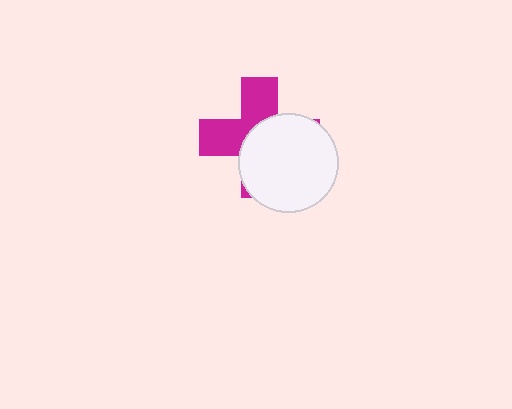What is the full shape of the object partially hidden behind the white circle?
The partially hidden object is a magenta cross.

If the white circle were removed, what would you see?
You would see the complete magenta cross.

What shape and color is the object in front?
The object in front is a white circle.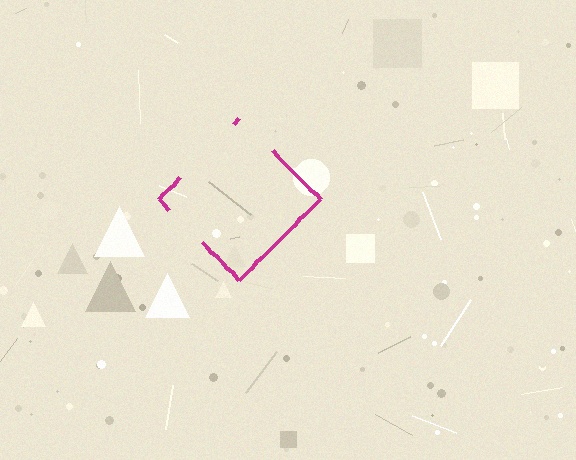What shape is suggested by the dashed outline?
The dashed outline suggests a diamond.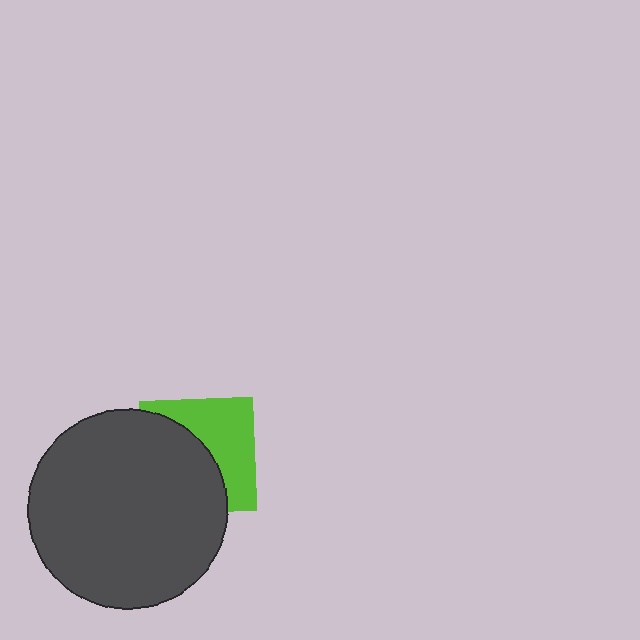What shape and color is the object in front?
The object in front is a dark gray circle.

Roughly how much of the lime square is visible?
About half of it is visible (roughly 47%).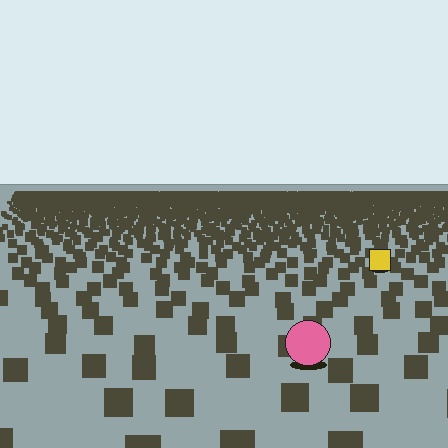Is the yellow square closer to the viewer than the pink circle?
No. The pink circle is closer — you can tell from the texture gradient: the ground texture is coarser near it.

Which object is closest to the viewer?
The pink circle is closest. The texture marks near it are larger and more spread out.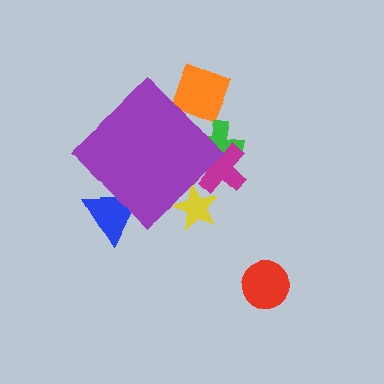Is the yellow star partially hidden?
Yes, the yellow star is partially hidden behind the purple diamond.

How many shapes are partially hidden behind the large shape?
5 shapes are partially hidden.